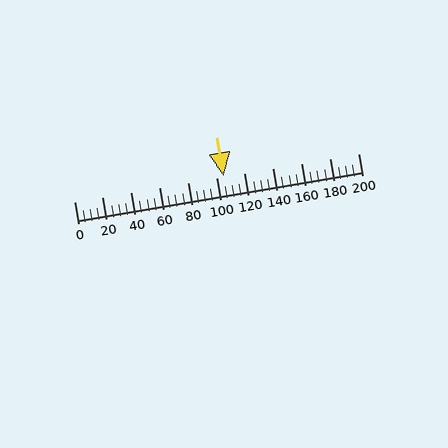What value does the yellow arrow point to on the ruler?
The yellow arrow points to approximately 105.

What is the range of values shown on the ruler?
The ruler shows values from 0 to 200.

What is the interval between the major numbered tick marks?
The major tick marks are spaced 20 units apart.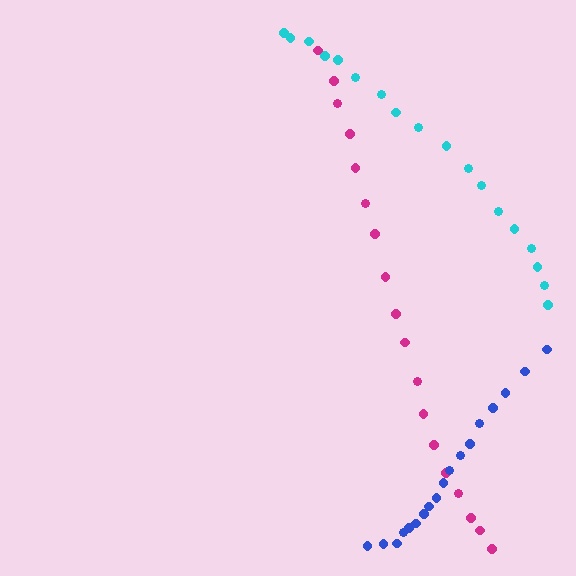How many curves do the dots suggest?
There are 3 distinct paths.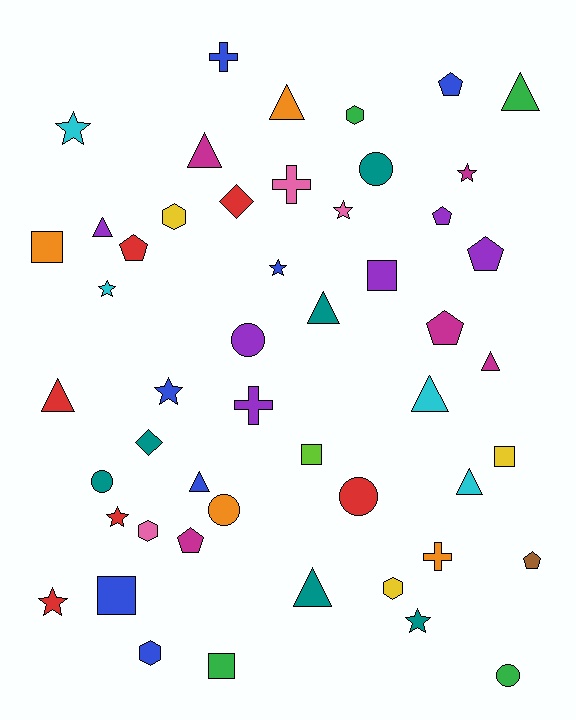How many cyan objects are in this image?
There are 4 cyan objects.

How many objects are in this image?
There are 50 objects.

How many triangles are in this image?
There are 11 triangles.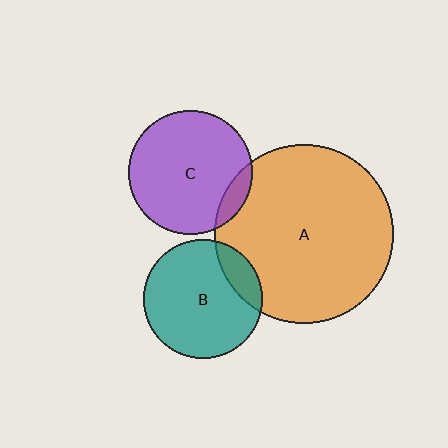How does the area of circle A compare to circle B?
Approximately 2.3 times.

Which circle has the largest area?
Circle A (orange).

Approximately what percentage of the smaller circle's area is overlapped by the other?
Approximately 15%.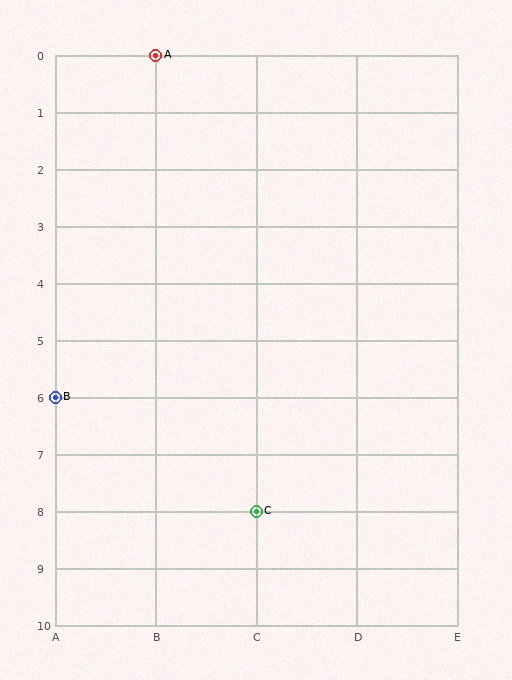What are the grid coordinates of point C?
Point C is at grid coordinates (C, 8).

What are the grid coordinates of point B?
Point B is at grid coordinates (A, 6).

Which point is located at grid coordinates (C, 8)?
Point C is at (C, 8).